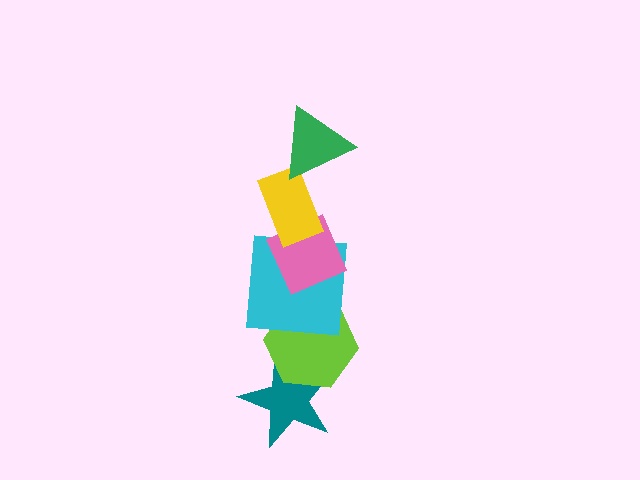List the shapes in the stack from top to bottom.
From top to bottom: the green triangle, the yellow rectangle, the pink diamond, the cyan square, the lime hexagon, the teal star.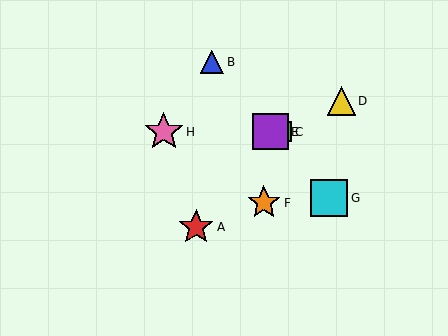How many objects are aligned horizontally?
3 objects (C, E, H) are aligned horizontally.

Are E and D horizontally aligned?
No, E is at y≈132 and D is at y≈101.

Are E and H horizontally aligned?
Yes, both are at y≈132.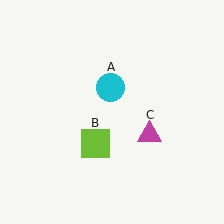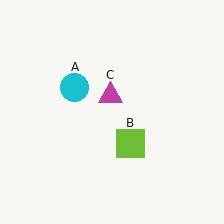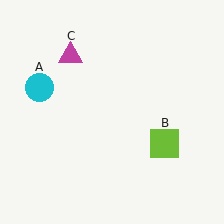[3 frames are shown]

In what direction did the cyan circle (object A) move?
The cyan circle (object A) moved left.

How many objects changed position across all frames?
3 objects changed position: cyan circle (object A), lime square (object B), magenta triangle (object C).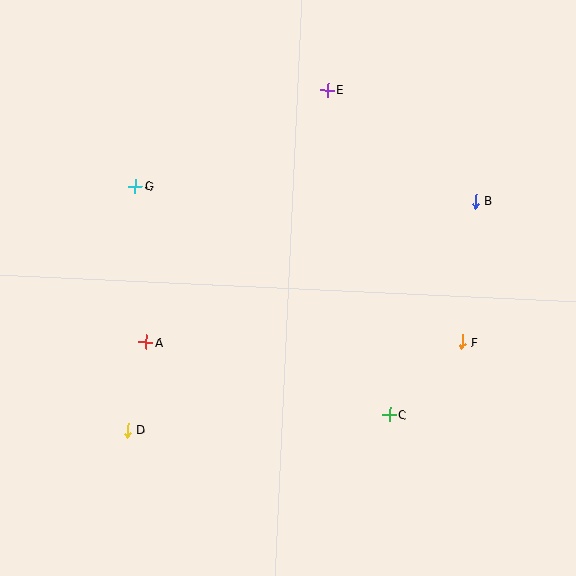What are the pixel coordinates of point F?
Point F is at (462, 342).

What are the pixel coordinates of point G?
Point G is at (135, 186).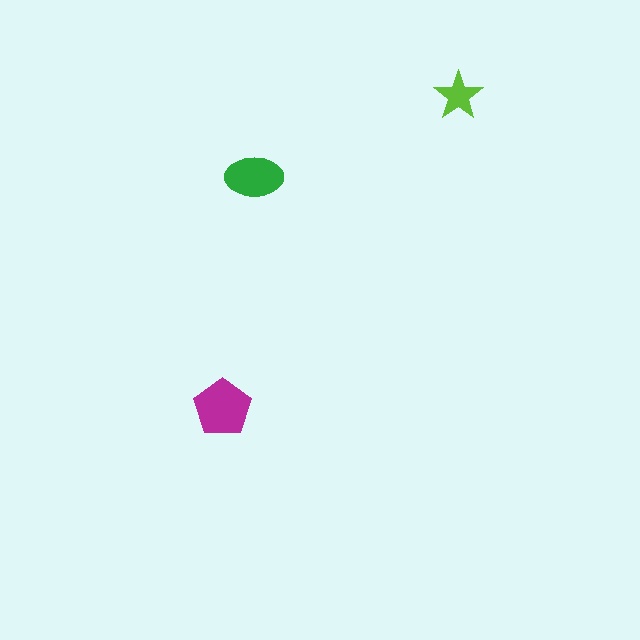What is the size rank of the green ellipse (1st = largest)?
2nd.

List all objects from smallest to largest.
The lime star, the green ellipse, the magenta pentagon.